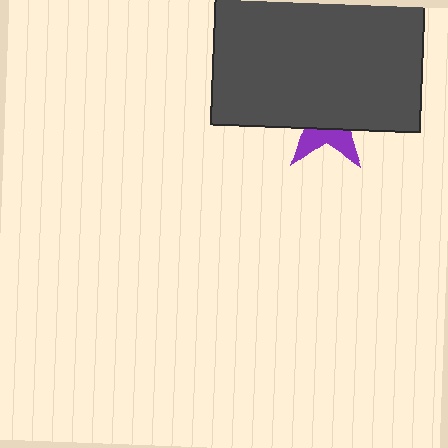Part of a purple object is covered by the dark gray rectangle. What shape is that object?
It is a star.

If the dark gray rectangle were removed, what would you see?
You would see the complete purple star.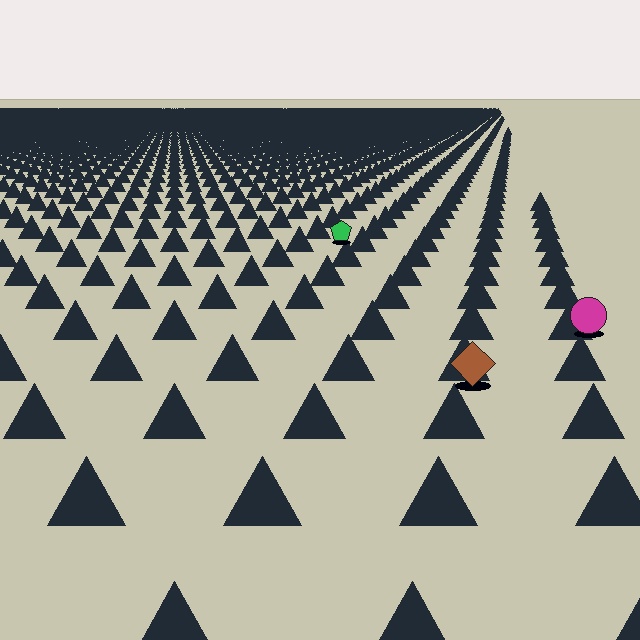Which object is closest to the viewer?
The brown diamond is closest. The texture marks near it are larger and more spread out.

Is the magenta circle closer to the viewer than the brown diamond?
No. The brown diamond is closer — you can tell from the texture gradient: the ground texture is coarser near it.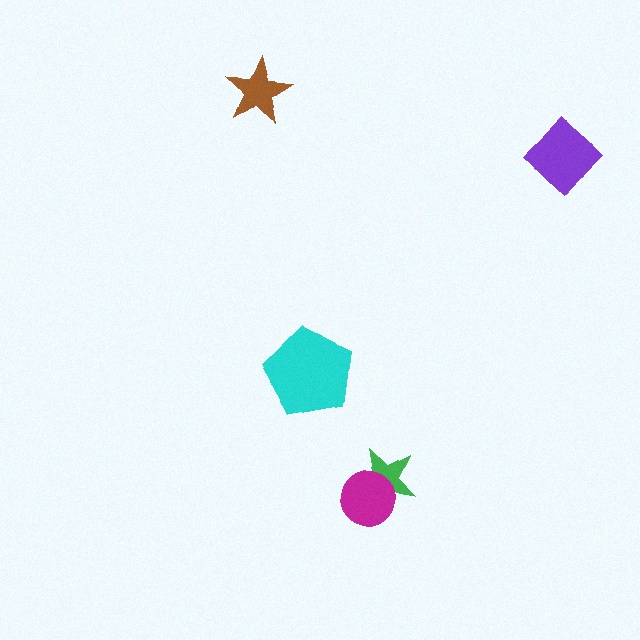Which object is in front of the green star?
The magenta circle is in front of the green star.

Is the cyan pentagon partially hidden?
No, no other shape covers it.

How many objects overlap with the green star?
1 object overlaps with the green star.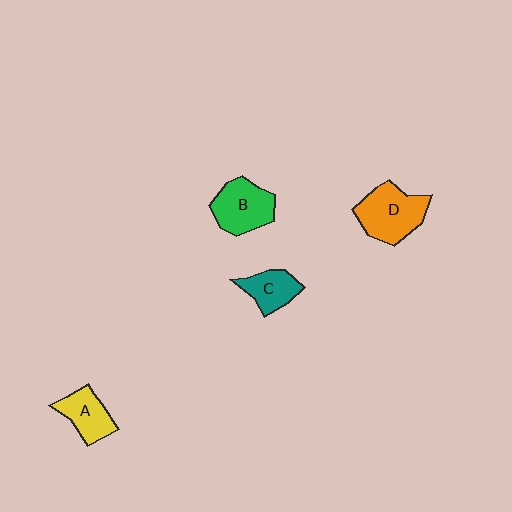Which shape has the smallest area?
Shape C (teal).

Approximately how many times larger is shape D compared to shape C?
Approximately 1.7 times.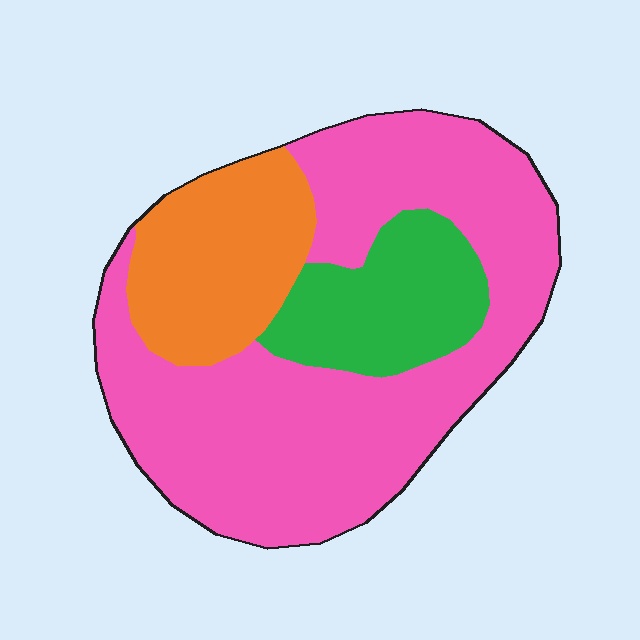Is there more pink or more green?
Pink.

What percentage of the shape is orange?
Orange covers roughly 20% of the shape.